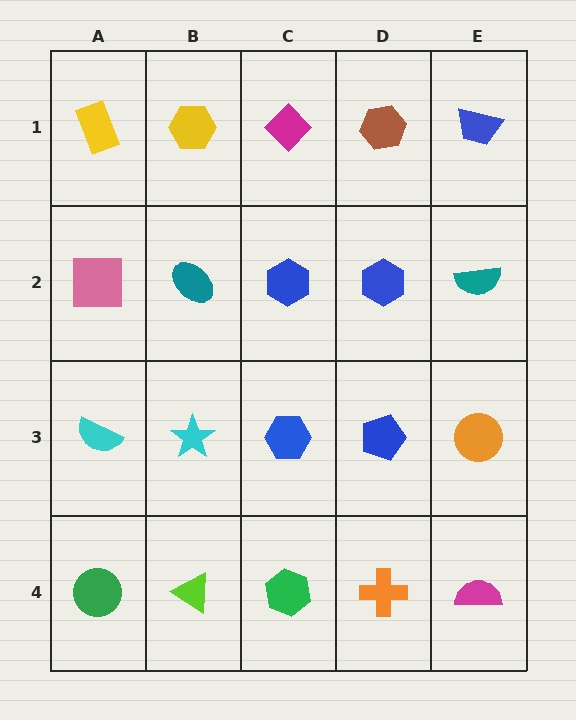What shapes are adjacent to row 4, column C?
A blue hexagon (row 3, column C), a lime triangle (row 4, column B), an orange cross (row 4, column D).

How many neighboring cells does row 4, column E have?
2.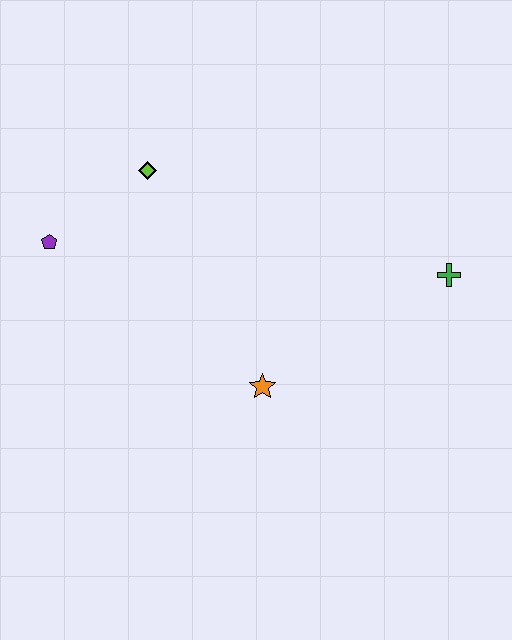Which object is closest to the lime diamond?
The purple pentagon is closest to the lime diamond.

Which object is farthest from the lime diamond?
The green cross is farthest from the lime diamond.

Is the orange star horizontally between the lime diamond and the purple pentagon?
No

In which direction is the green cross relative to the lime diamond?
The green cross is to the right of the lime diamond.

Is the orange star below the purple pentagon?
Yes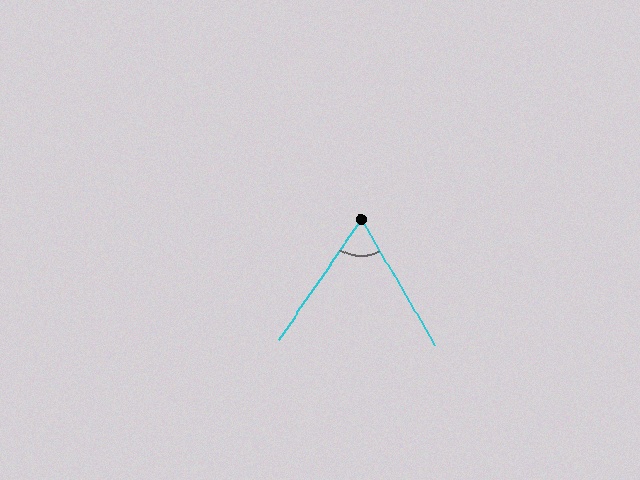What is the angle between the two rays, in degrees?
Approximately 65 degrees.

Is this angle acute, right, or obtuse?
It is acute.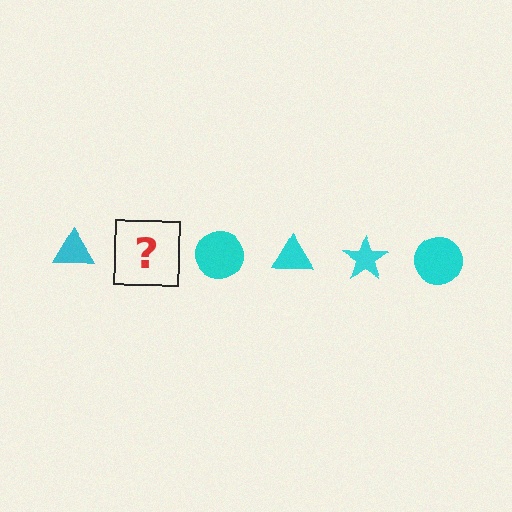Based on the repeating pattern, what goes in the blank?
The blank should be a cyan star.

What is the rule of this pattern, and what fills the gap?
The rule is that the pattern cycles through triangle, star, circle shapes in cyan. The gap should be filled with a cyan star.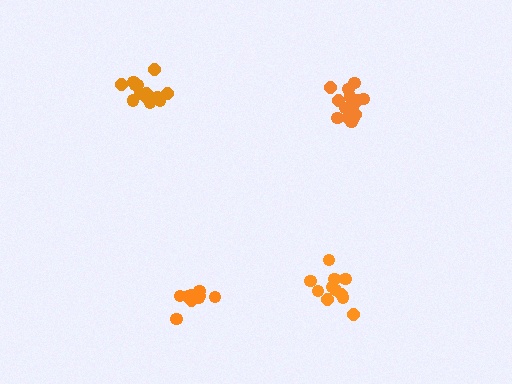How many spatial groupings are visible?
There are 4 spatial groupings.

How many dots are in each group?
Group 1: 15 dots, Group 2: 11 dots, Group 3: 9 dots, Group 4: 15 dots (50 total).